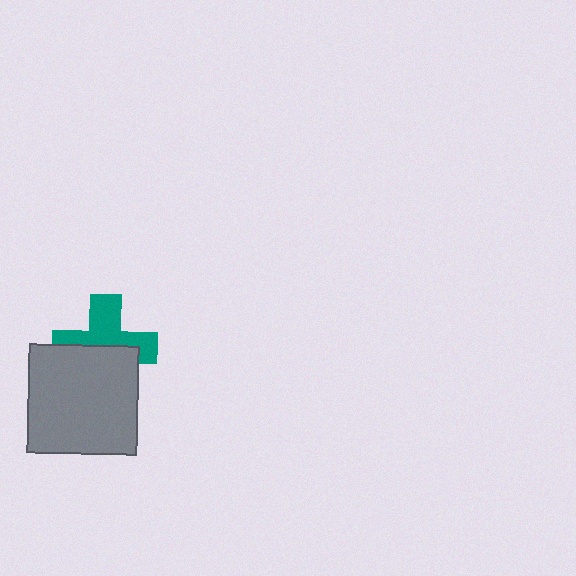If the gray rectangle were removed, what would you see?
You would see the complete teal cross.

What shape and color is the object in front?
The object in front is a gray rectangle.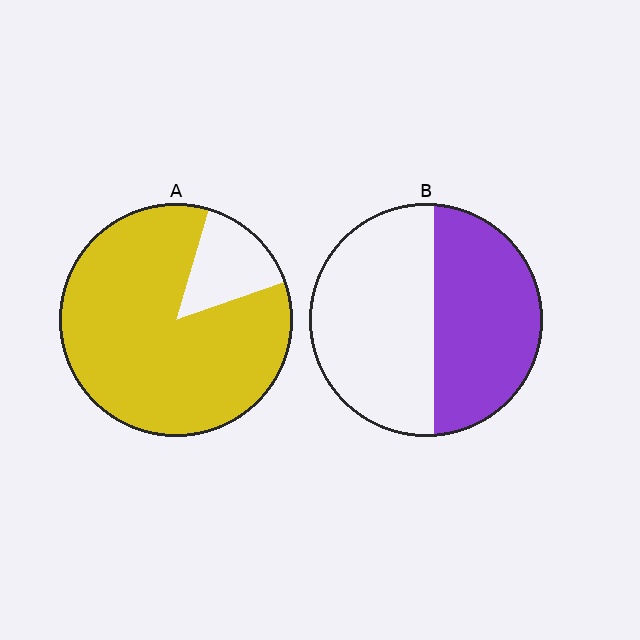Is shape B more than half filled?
No.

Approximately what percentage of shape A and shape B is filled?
A is approximately 85% and B is approximately 45%.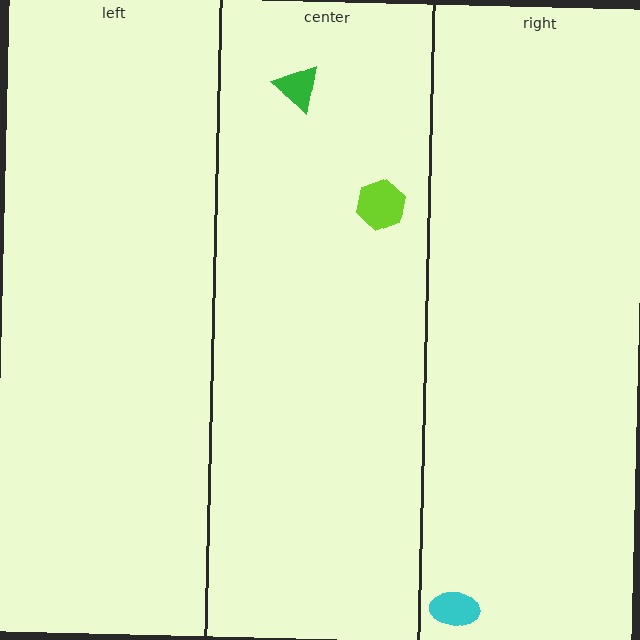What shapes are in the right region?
The cyan ellipse.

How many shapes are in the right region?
1.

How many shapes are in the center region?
2.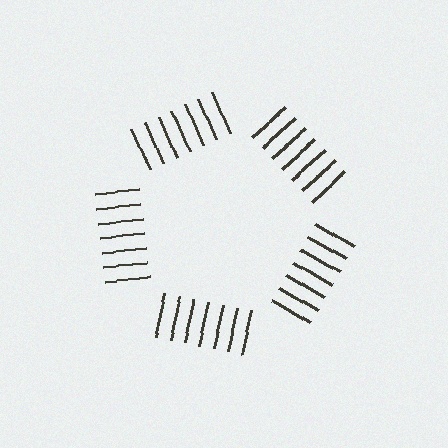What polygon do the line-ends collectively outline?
An illusory pentagon — the line segments terminate on its edges but no continuous stroke is drawn.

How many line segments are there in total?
35 — 7 along each of the 5 edges.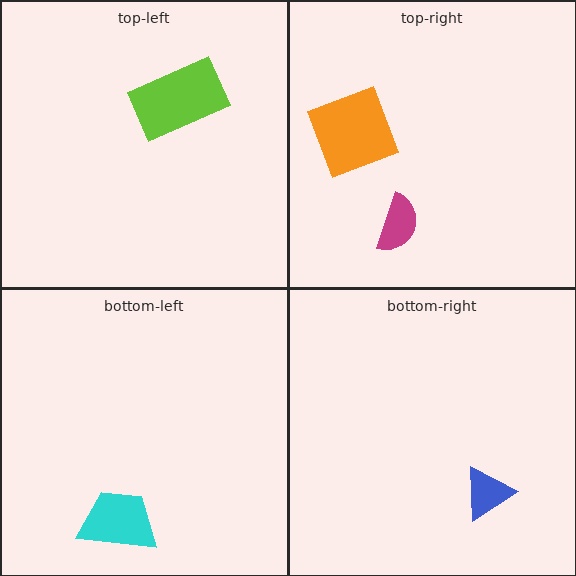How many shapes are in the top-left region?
1.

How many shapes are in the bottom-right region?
1.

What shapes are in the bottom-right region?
The blue triangle.